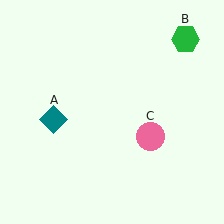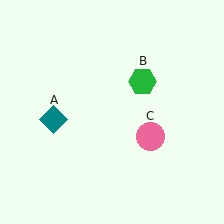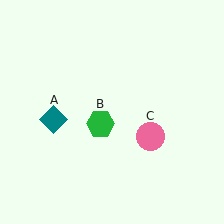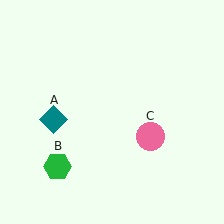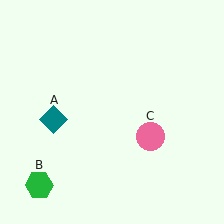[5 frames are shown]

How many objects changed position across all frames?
1 object changed position: green hexagon (object B).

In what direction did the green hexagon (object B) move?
The green hexagon (object B) moved down and to the left.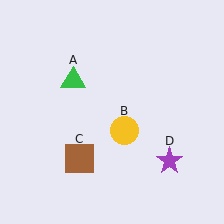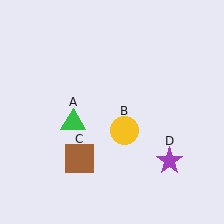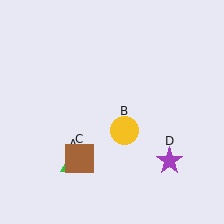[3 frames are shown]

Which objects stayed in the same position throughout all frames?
Yellow circle (object B) and brown square (object C) and purple star (object D) remained stationary.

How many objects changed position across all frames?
1 object changed position: green triangle (object A).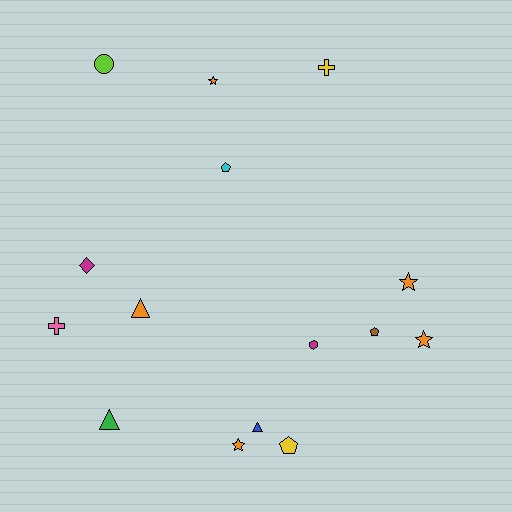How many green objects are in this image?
There is 1 green object.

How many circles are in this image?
There is 1 circle.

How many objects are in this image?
There are 15 objects.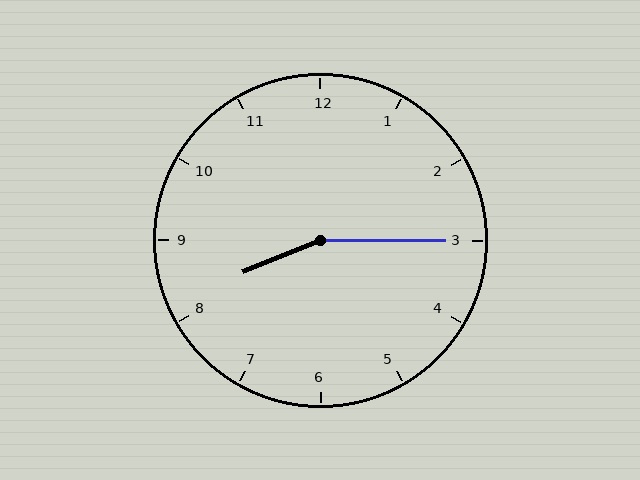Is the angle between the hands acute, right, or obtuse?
It is obtuse.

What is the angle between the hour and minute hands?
Approximately 158 degrees.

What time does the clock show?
8:15.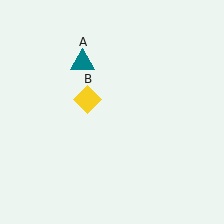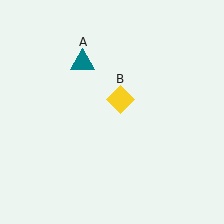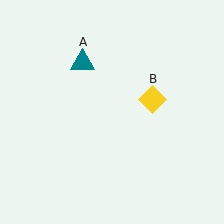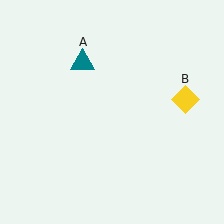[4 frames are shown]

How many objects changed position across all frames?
1 object changed position: yellow diamond (object B).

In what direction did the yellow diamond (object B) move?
The yellow diamond (object B) moved right.